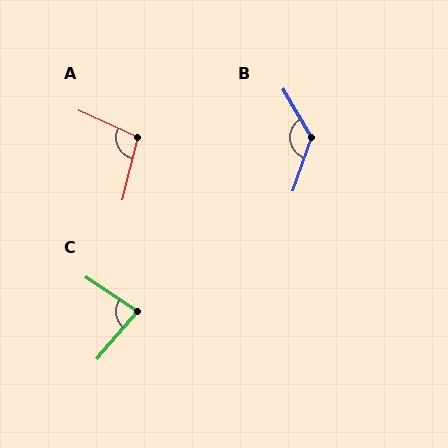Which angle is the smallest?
C, at approximately 83 degrees.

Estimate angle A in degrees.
Approximately 101 degrees.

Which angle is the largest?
B, at approximately 131 degrees.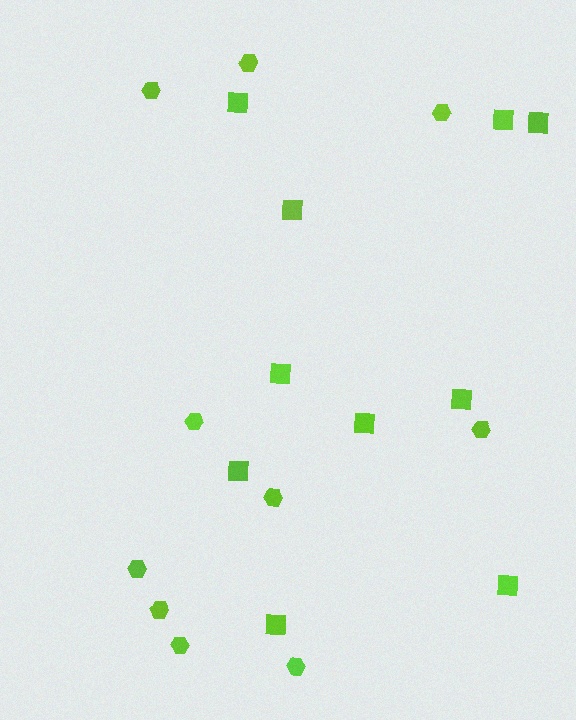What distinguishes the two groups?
There are 2 groups: one group of hexagons (10) and one group of squares (10).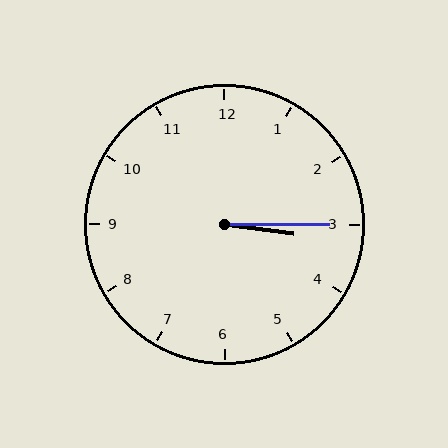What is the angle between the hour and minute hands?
Approximately 8 degrees.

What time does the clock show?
3:15.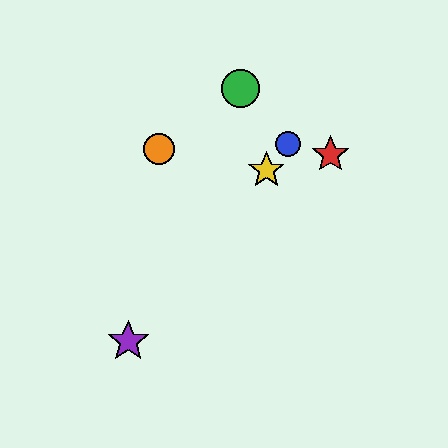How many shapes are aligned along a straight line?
3 shapes (the blue circle, the yellow star, the purple star) are aligned along a straight line.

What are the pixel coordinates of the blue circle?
The blue circle is at (288, 144).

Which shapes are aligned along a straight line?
The blue circle, the yellow star, the purple star are aligned along a straight line.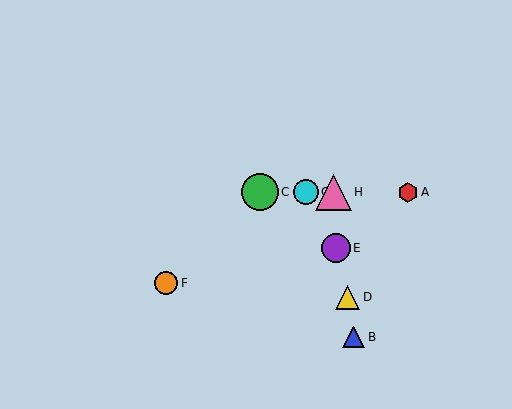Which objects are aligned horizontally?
Objects A, C, G, H are aligned horizontally.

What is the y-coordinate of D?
Object D is at y≈297.